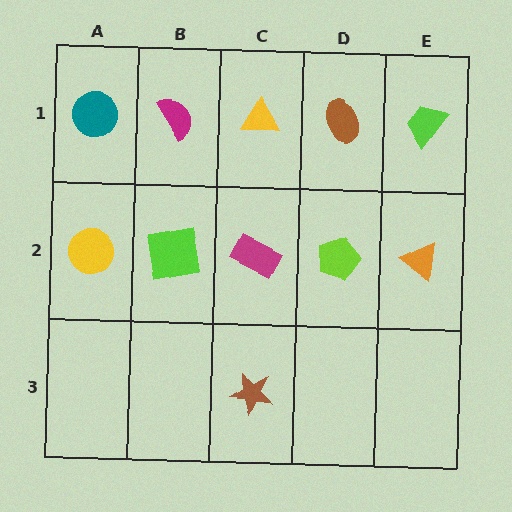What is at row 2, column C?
A magenta rectangle.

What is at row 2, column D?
A lime pentagon.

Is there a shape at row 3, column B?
No, that cell is empty.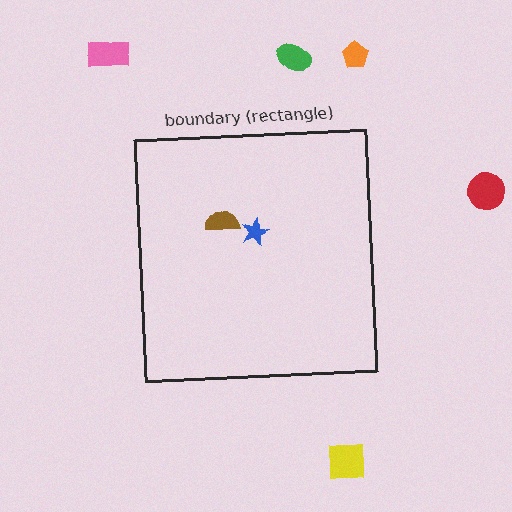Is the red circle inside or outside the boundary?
Outside.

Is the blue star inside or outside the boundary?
Inside.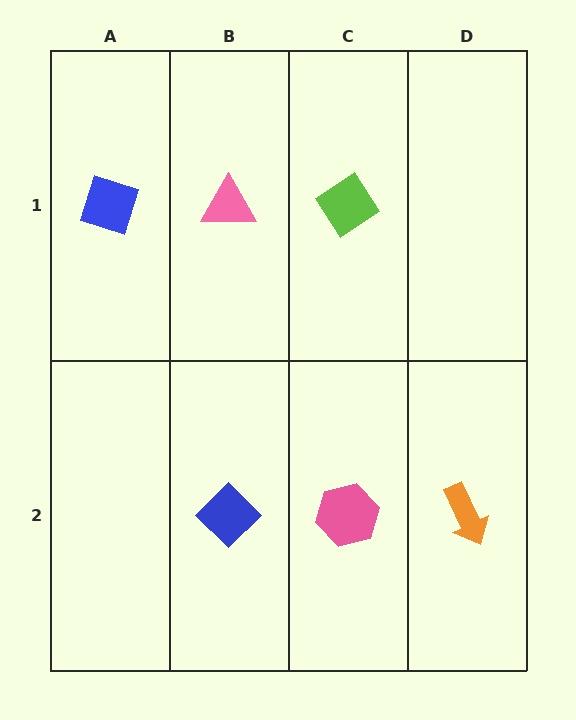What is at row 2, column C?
A pink hexagon.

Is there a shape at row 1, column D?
No, that cell is empty.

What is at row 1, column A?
A blue diamond.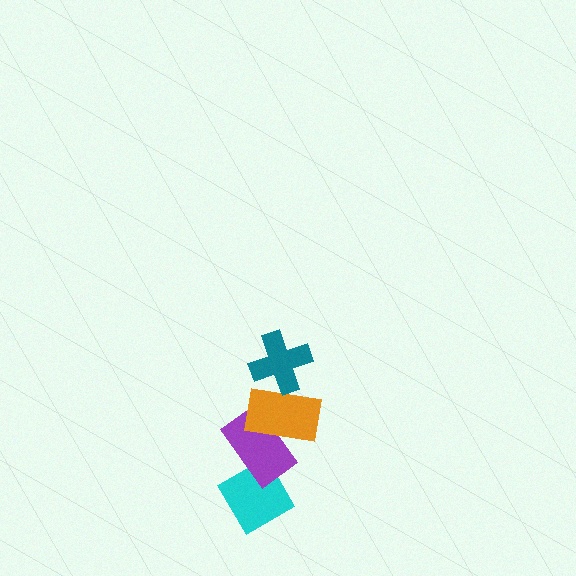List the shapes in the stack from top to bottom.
From top to bottom: the teal cross, the orange rectangle, the purple rectangle, the cyan diamond.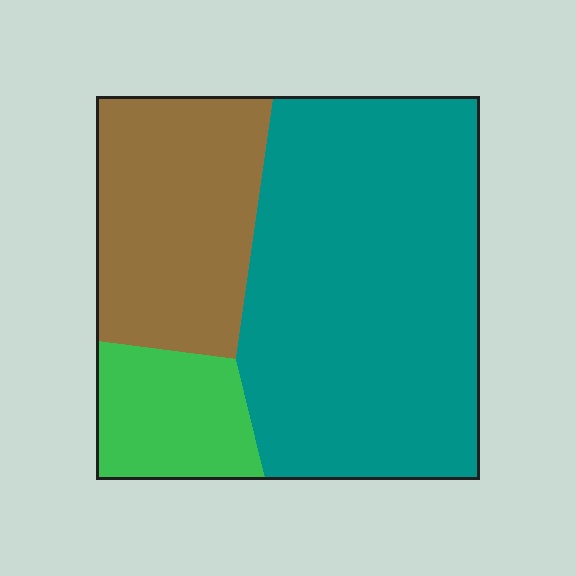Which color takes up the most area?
Teal, at roughly 60%.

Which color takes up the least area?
Green, at roughly 15%.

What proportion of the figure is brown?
Brown covers about 25% of the figure.